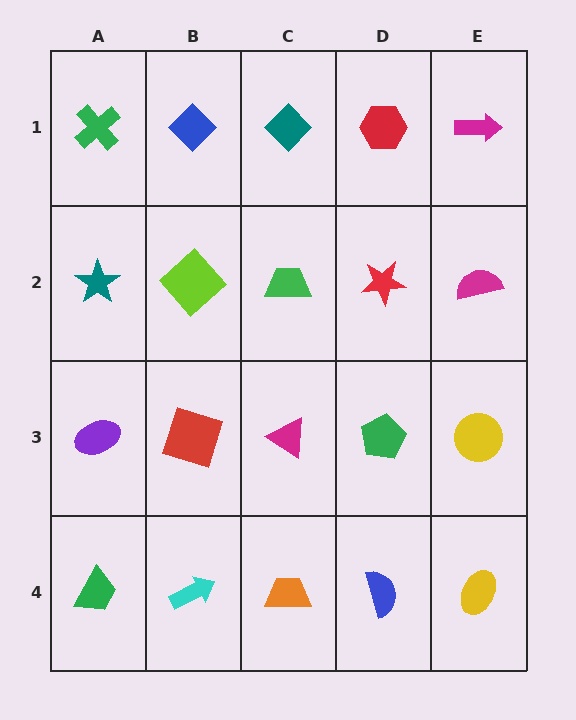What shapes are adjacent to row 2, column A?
A green cross (row 1, column A), a purple ellipse (row 3, column A), a lime diamond (row 2, column B).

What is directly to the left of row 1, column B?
A green cross.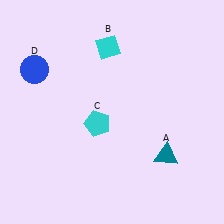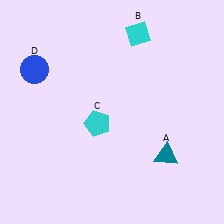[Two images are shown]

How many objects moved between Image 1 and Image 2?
1 object moved between the two images.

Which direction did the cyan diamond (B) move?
The cyan diamond (B) moved right.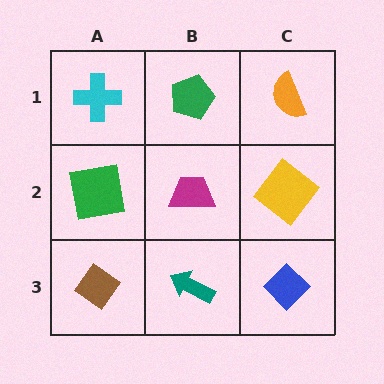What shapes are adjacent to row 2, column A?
A cyan cross (row 1, column A), a brown diamond (row 3, column A), a magenta trapezoid (row 2, column B).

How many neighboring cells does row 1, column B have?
3.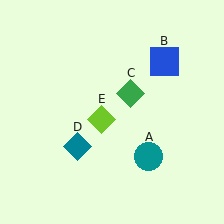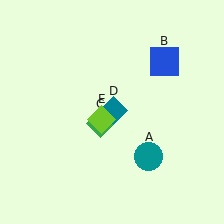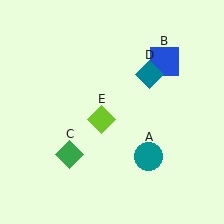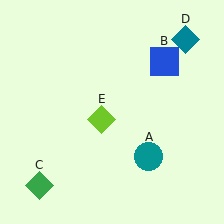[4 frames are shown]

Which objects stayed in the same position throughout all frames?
Teal circle (object A) and blue square (object B) and lime diamond (object E) remained stationary.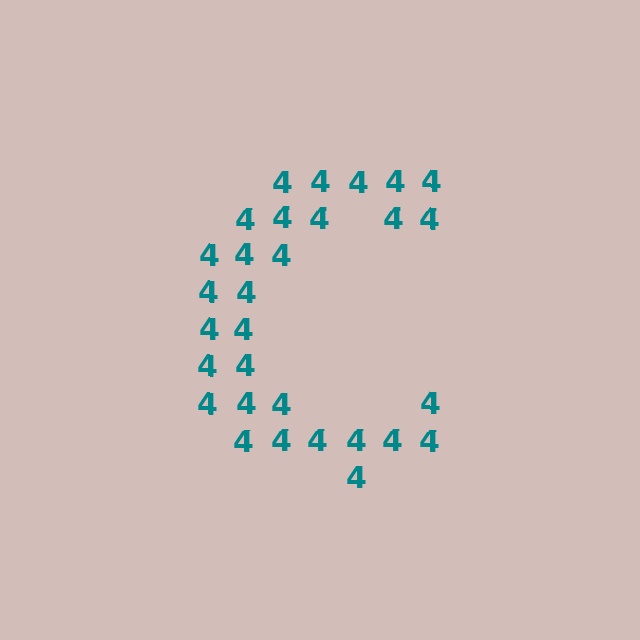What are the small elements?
The small elements are digit 4's.